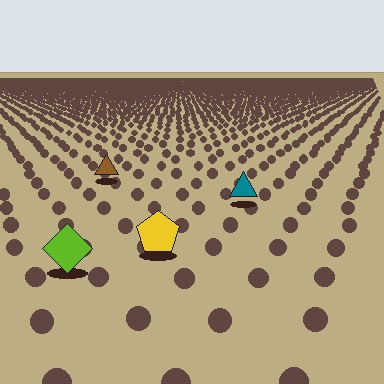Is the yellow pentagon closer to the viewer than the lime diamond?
No. The lime diamond is closer — you can tell from the texture gradient: the ground texture is coarser near it.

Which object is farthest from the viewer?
The brown triangle is farthest from the viewer. It appears smaller and the ground texture around it is denser.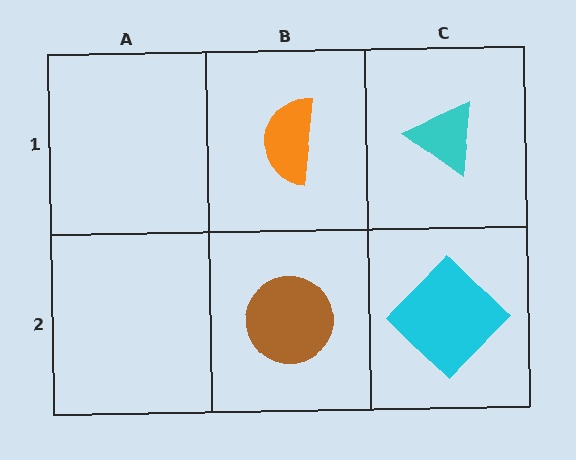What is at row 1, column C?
A cyan triangle.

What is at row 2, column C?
A cyan diamond.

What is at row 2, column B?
A brown circle.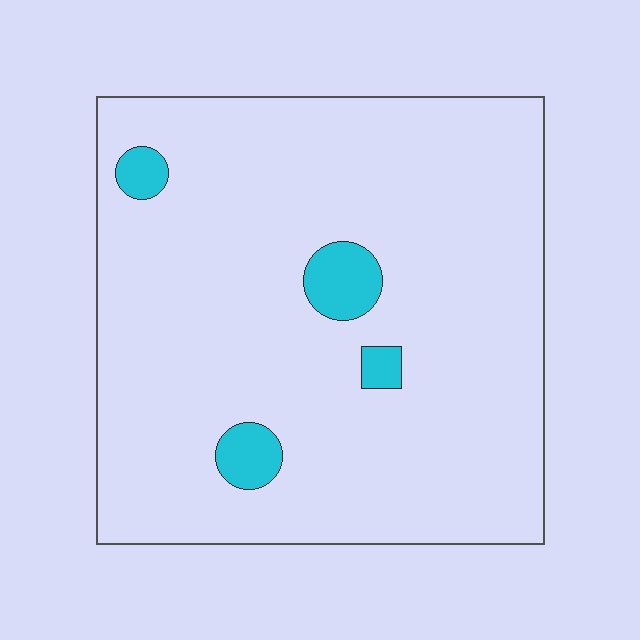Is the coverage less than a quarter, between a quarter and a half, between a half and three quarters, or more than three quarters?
Less than a quarter.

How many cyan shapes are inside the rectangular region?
4.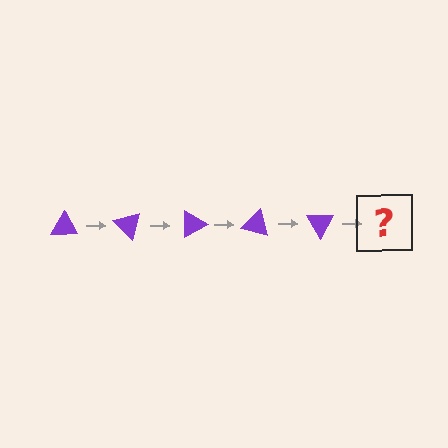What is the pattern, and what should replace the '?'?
The pattern is that the triangle rotates 45 degrees each step. The '?' should be a purple triangle rotated 225 degrees.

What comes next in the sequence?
The next element should be a purple triangle rotated 225 degrees.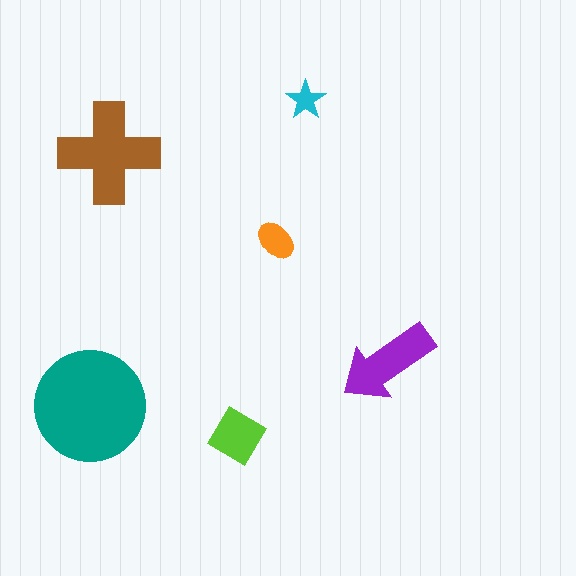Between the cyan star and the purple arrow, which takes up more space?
The purple arrow.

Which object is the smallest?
The cyan star.